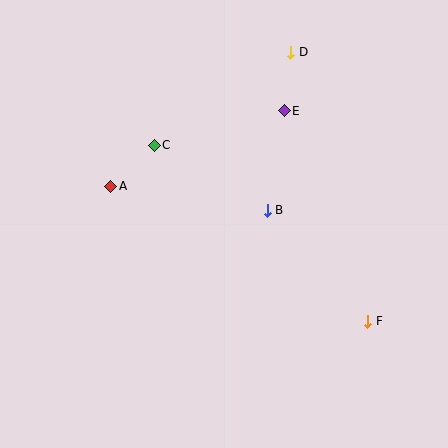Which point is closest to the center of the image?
Point B at (267, 210) is closest to the center.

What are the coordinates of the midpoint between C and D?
The midpoint between C and D is at (222, 99).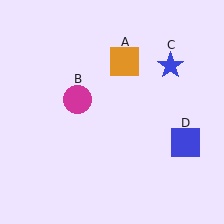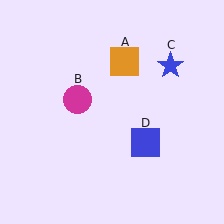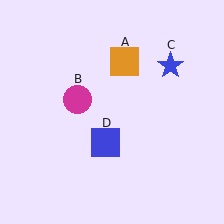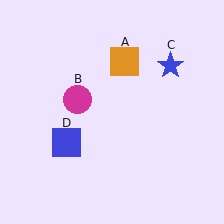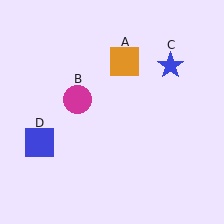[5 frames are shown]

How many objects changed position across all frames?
1 object changed position: blue square (object D).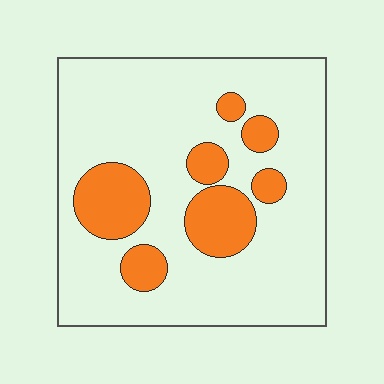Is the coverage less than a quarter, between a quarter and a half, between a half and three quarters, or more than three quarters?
Less than a quarter.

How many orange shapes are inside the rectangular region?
7.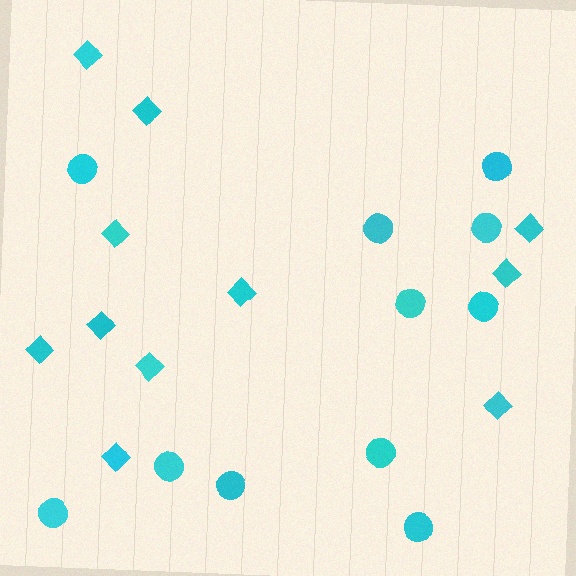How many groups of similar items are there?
There are 2 groups: one group of diamonds (11) and one group of circles (11).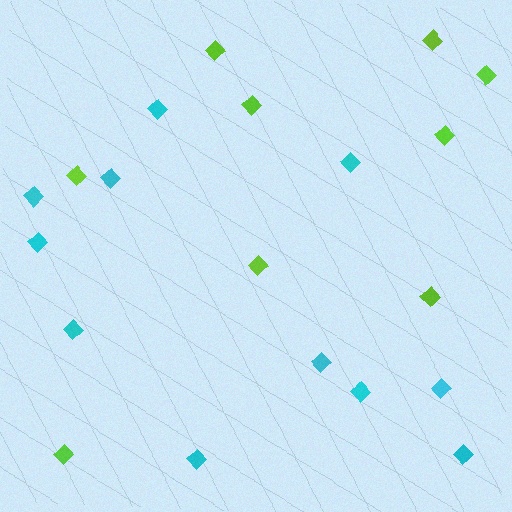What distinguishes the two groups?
There are 2 groups: one group of lime diamonds (9) and one group of cyan diamonds (11).